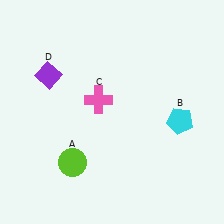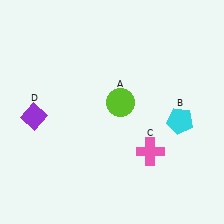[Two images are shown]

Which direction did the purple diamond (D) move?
The purple diamond (D) moved down.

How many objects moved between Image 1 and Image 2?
3 objects moved between the two images.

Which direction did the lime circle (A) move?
The lime circle (A) moved up.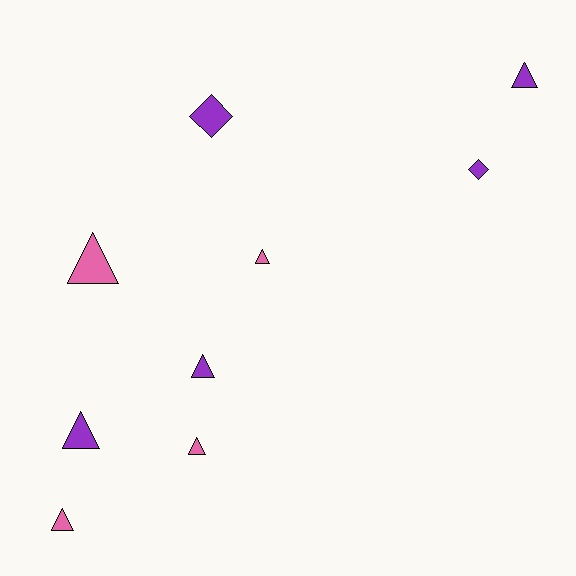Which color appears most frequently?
Purple, with 5 objects.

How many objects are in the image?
There are 9 objects.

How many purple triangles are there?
There are 3 purple triangles.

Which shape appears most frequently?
Triangle, with 7 objects.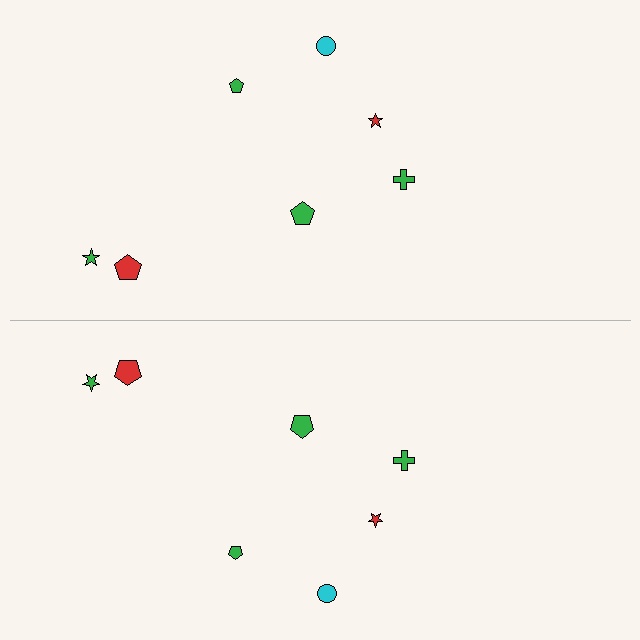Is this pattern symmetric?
Yes, this pattern has bilateral (reflection) symmetry.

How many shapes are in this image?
There are 14 shapes in this image.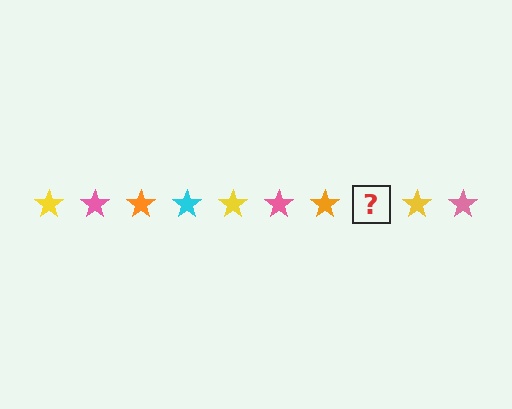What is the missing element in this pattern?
The missing element is a cyan star.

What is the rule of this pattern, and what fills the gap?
The rule is that the pattern cycles through yellow, pink, orange, cyan stars. The gap should be filled with a cyan star.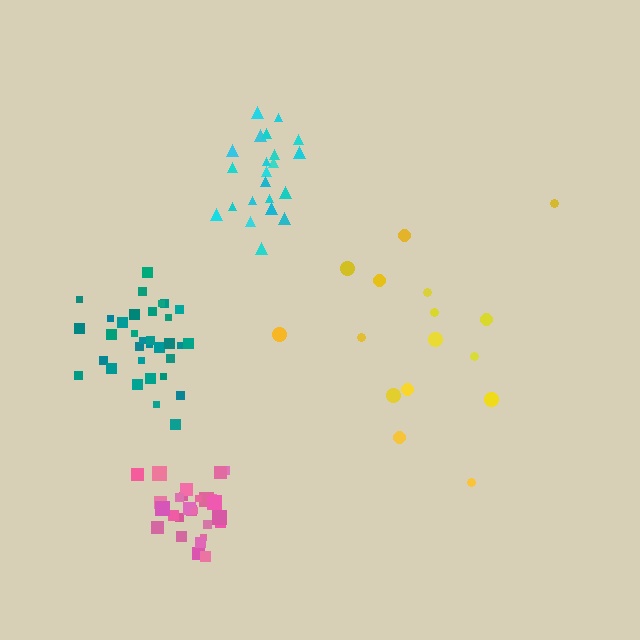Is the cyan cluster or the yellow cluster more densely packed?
Cyan.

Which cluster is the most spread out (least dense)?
Yellow.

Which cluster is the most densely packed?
Pink.